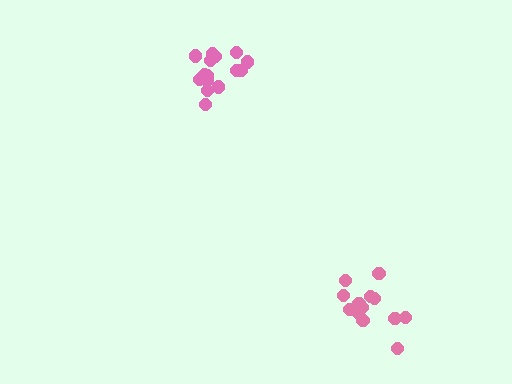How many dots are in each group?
Group 1: 14 dots, Group 2: 15 dots (29 total).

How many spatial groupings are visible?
There are 2 spatial groupings.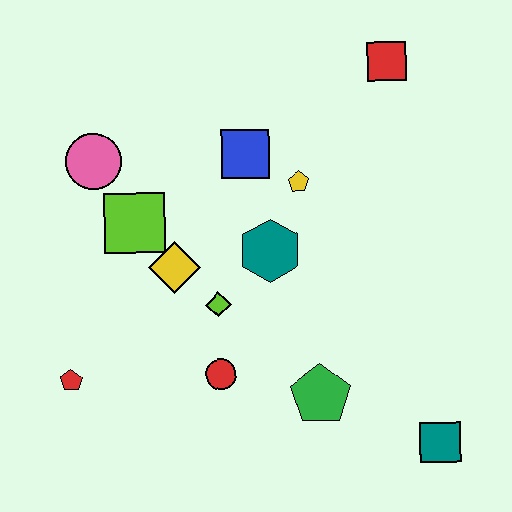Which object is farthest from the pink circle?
The teal square is farthest from the pink circle.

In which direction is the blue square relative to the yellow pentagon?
The blue square is to the left of the yellow pentagon.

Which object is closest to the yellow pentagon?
The blue square is closest to the yellow pentagon.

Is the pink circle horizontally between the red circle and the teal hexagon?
No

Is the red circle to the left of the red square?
Yes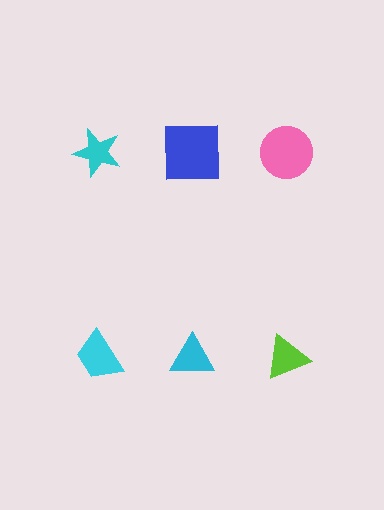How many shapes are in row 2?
3 shapes.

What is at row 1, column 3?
A pink circle.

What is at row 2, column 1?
A cyan trapezoid.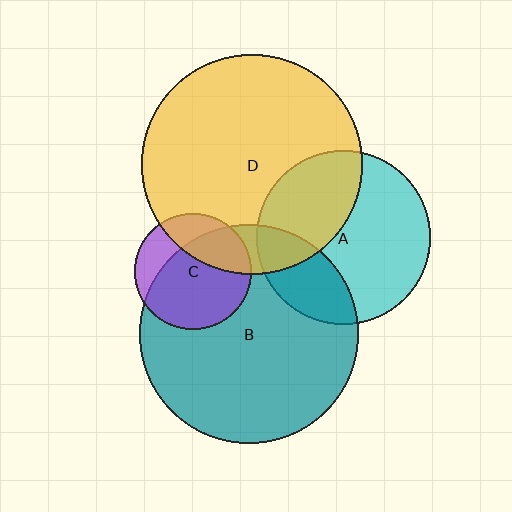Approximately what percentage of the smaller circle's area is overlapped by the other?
Approximately 15%.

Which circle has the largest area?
Circle D (yellow).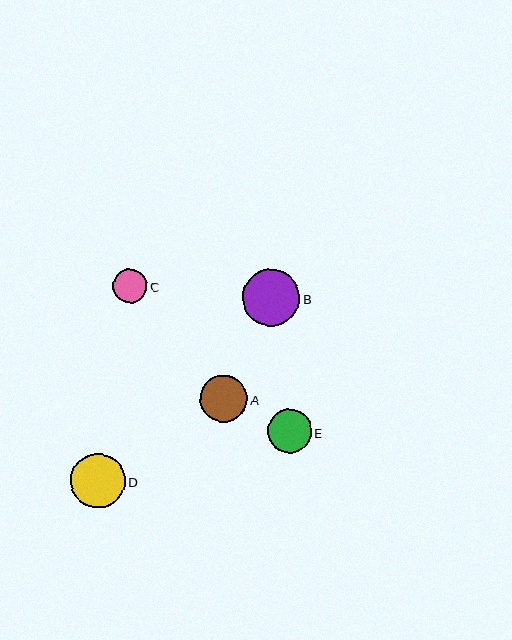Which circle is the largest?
Circle B is the largest with a size of approximately 58 pixels.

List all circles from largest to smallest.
From largest to smallest: B, D, A, E, C.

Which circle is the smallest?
Circle C is the smallest with a size of approximately 34 pixels.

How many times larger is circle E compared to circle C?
Circle E is approximately 1.3 times the size of circle C.